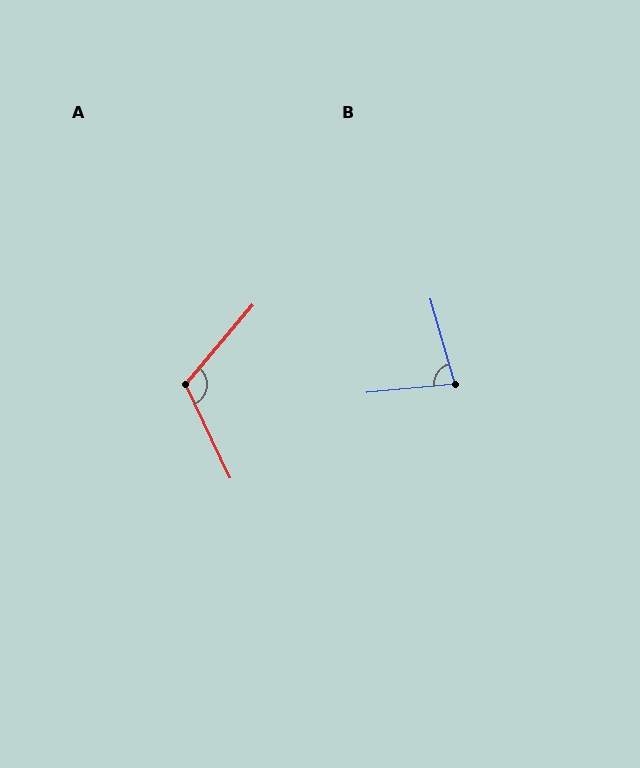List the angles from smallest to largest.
B (80°), A (114°).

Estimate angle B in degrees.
Approximately 80 degrees.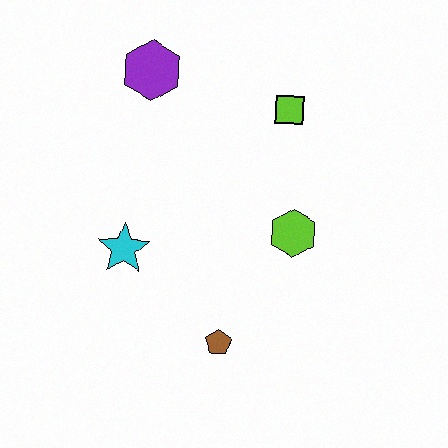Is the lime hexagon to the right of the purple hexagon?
Yes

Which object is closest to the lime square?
The lime hexagon is closest to the lime square.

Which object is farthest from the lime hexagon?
The purple hexagon is farthest from the lime hexagon.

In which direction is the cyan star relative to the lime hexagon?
The cyan star is to the left of the lime hexagon.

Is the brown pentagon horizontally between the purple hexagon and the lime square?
Yes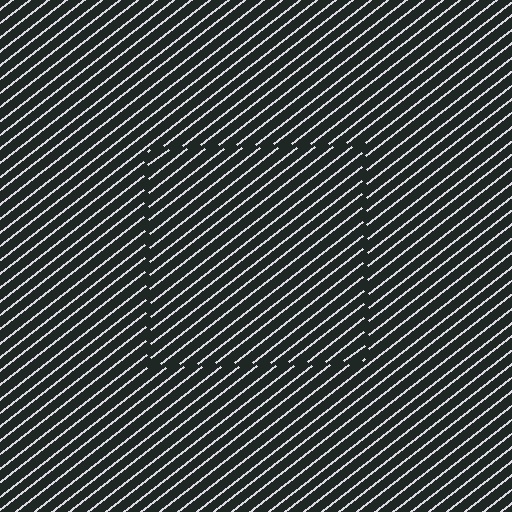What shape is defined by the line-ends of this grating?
An illusory square. The interior of the shape contains the same grating, shifted by half a period — the contour is defined by the phase discontinuity where line-ends from the inner and outer gratings abut.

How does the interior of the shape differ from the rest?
The interior of the shape contains the same grating, shifted by half a period — the contour is defined by the phase discontinuity where line-ends from the inner and outer gratings abut.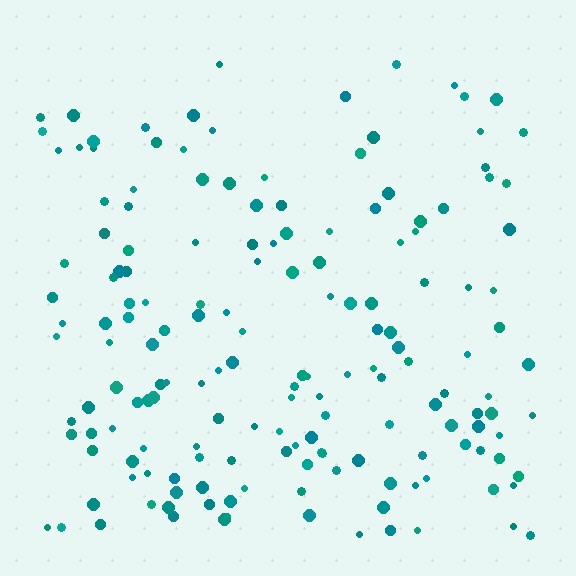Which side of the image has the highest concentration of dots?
The bottom.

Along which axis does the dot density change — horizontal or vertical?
Vertical.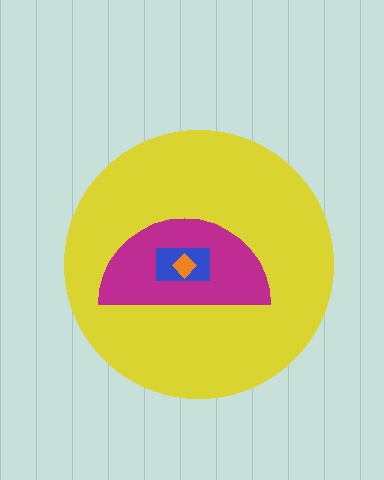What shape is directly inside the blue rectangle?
The orange diamond.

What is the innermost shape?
The orange diamond.